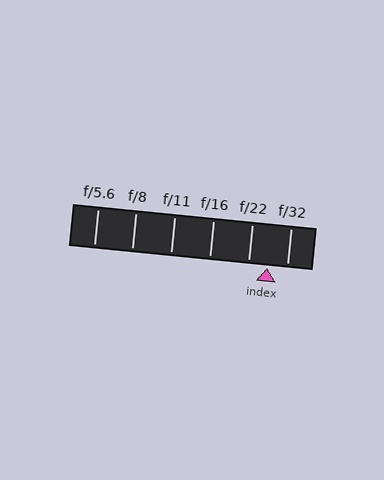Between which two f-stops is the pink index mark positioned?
The index mark is between f/22 and f/32.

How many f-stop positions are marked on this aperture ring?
There are 6 f-stop positions marked.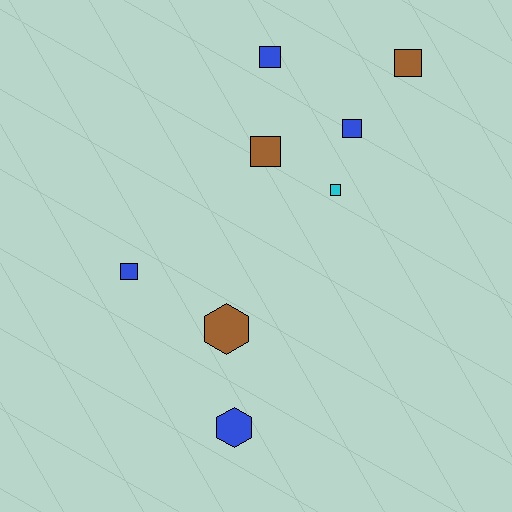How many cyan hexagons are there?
There are no cyan hexagons.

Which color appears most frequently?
Blue, with 4 objects.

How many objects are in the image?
There are 8 objects.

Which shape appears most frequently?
Square, with 6 objects.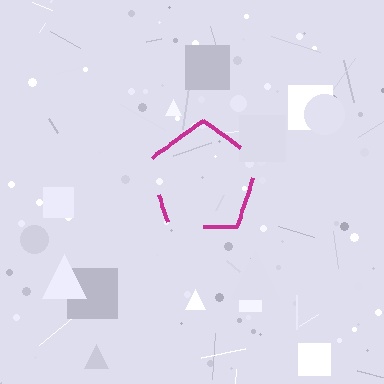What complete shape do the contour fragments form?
The contour fragments form a pentagon.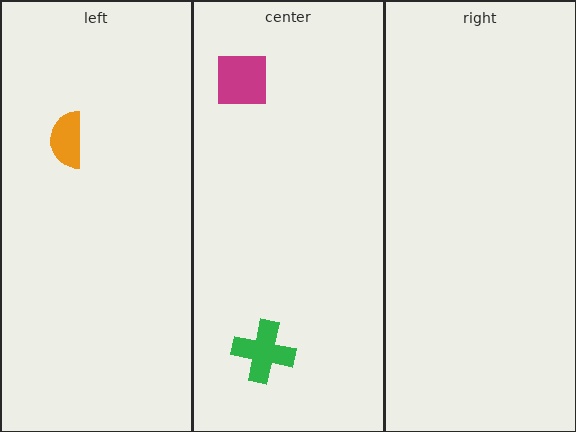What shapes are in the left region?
The orange semicircle.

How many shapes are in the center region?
2.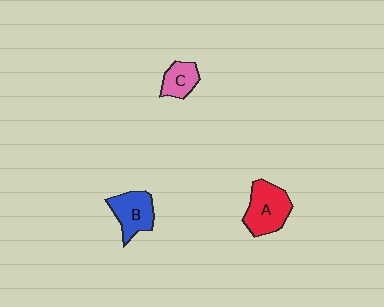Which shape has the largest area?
Shape A (red).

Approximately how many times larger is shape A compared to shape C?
Approximately 1.8 times.